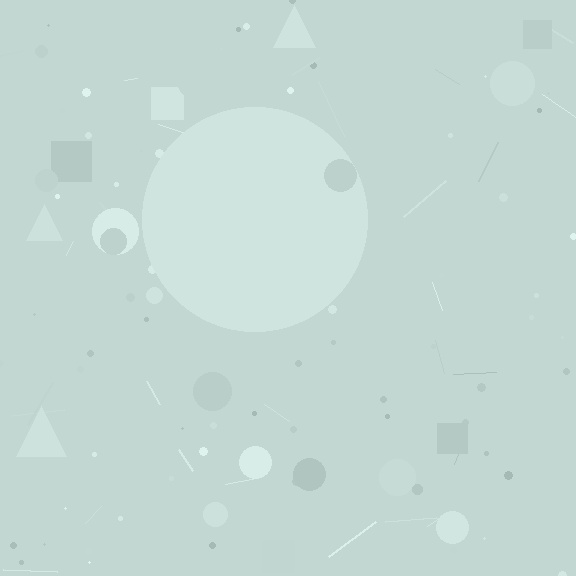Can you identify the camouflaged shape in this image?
The camouflaged shape is a circle.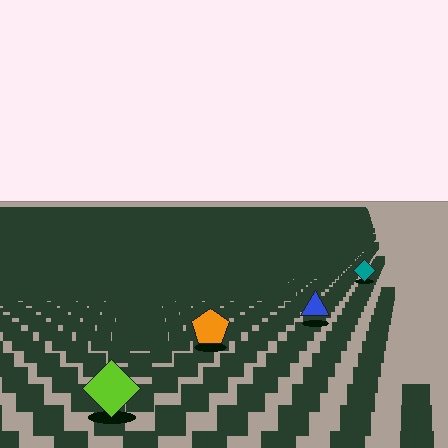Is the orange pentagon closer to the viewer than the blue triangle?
Yes. The orange pentagon is closer — you can tell from the texture gradient: the ground texture is coarser near it.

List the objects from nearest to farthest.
From nearest to farthest: the lime diamond, the orange pentagon, the blue triangle, the teal diamond.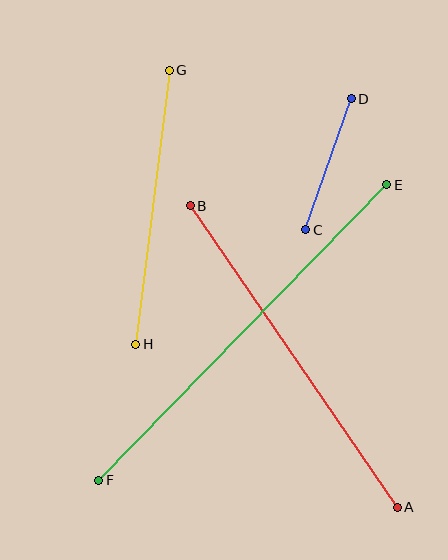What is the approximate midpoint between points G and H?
The midpoint is at approximately (152, 207) pixels.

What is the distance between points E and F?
The distance is approximately 413 pixels.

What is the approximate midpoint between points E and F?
The midpoint is at approximately (243, 333) pixels.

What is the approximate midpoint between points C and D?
The midpoint is at approximately (329, 164) pixels.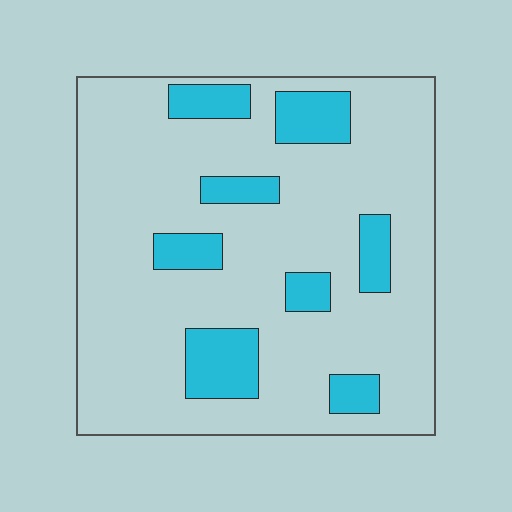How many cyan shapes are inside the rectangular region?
8.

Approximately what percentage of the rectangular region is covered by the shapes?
Approximately 20%.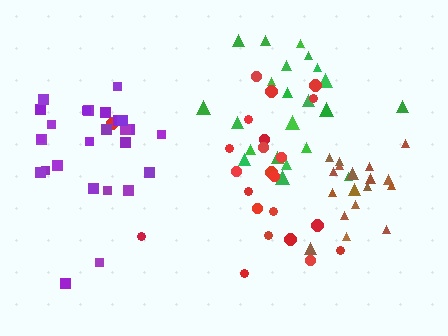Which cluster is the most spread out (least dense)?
Red.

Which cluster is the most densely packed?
Brown.